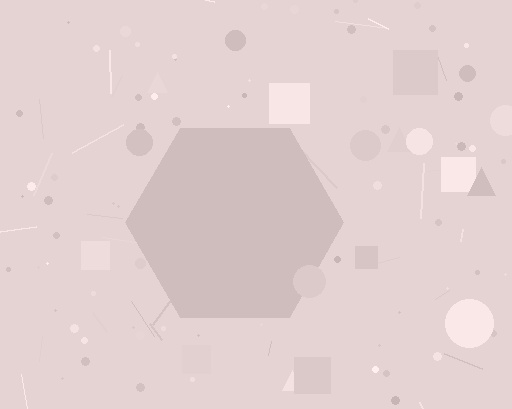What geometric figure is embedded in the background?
A hexagon is embedded in the background.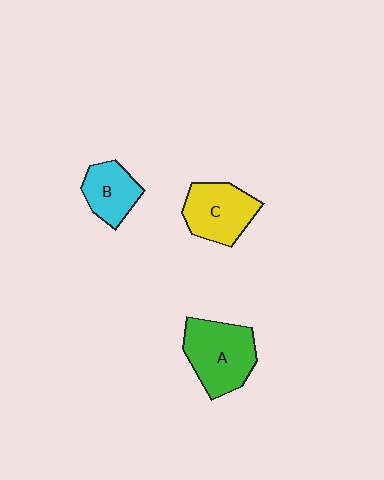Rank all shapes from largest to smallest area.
From largest to smallest: A (green), C (yellow), B (cyan).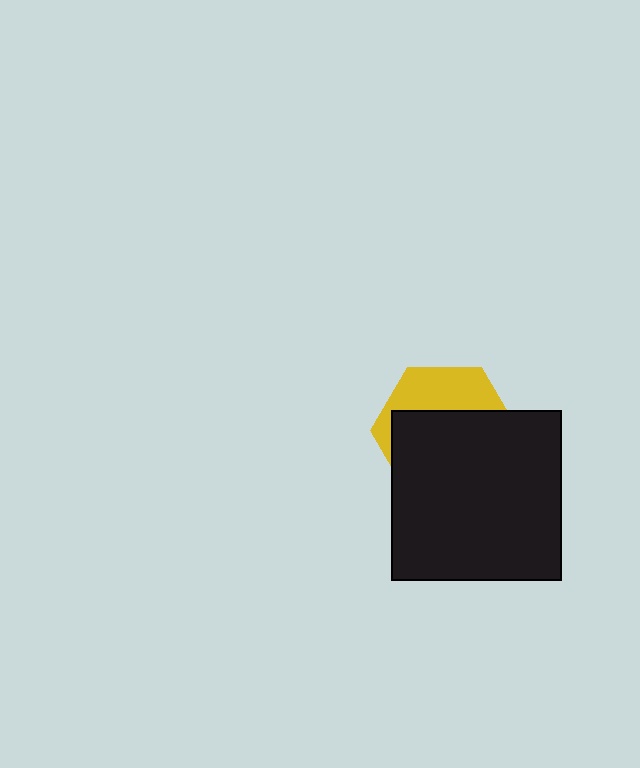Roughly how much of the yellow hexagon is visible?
A small part of it is visible (roughly 34%).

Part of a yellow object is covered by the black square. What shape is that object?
It is a hexagon.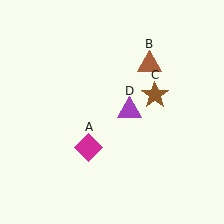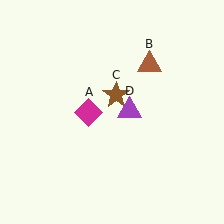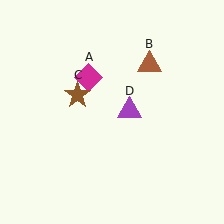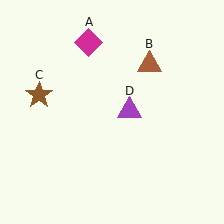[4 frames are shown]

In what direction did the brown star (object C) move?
The brown star (object C) moved left.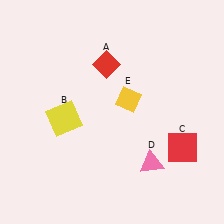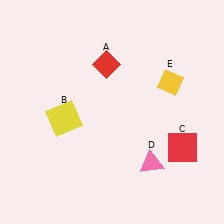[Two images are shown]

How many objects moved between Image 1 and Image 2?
1 object moved between the two images.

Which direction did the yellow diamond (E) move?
The yellow diamond (E) moved right.